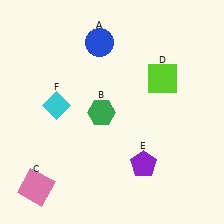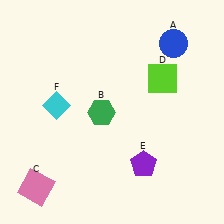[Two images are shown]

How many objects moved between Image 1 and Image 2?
1 object moved between the two images.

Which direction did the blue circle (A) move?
The blue circle (A) moved right.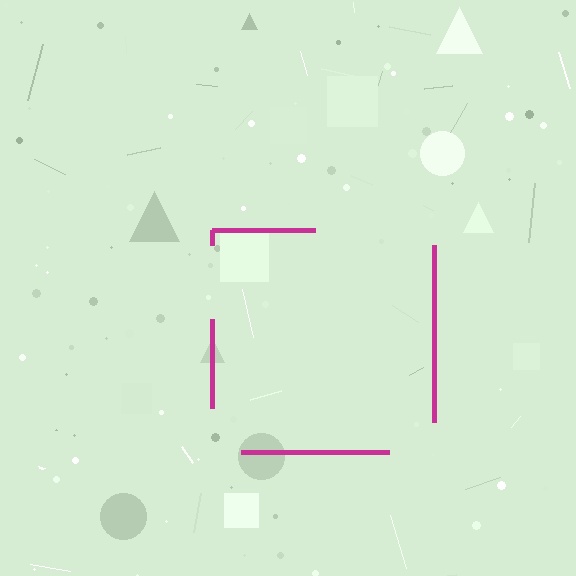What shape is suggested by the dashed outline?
The dashed outline suggests a square.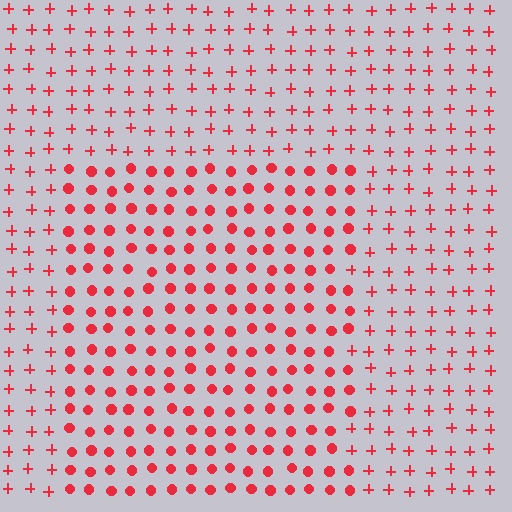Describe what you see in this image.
The image is filled with small red elements arranged in a uniform grid. A rectangle-shaped region contains circles, while the surrounding area contains plus signs. The boundary is defined purely by the change in element shape.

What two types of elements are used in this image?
The image uses circles inside the rectangle region and plus signs outside it.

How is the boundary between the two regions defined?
The boundary is defined by a change in element shape: circles inside vs. plus signs outside. All elements share the same color and spacing.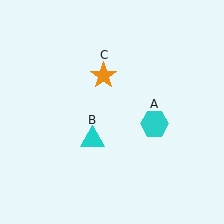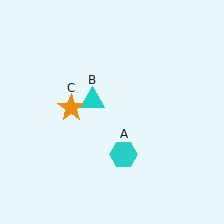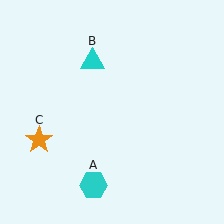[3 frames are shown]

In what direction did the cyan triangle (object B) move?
The cyan triangle (object B) moved up.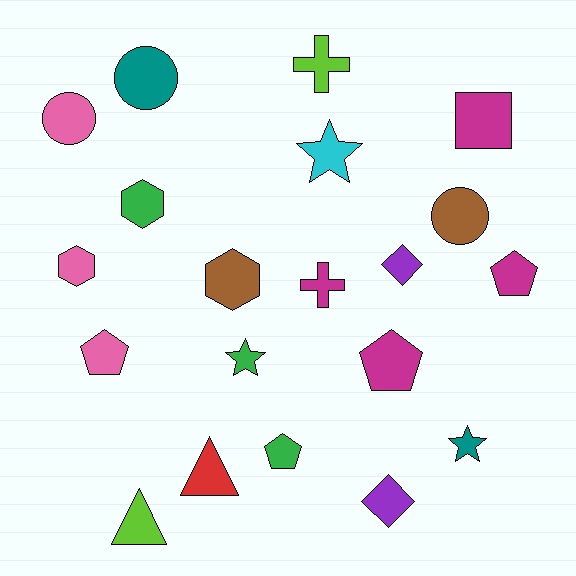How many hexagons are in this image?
There are 3 hexagons.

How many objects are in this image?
There are 20 objects.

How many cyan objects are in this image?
There is 1 cyan object.